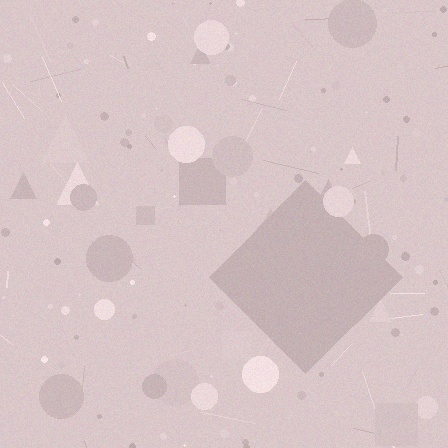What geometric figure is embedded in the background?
A diamond is embedded in the background.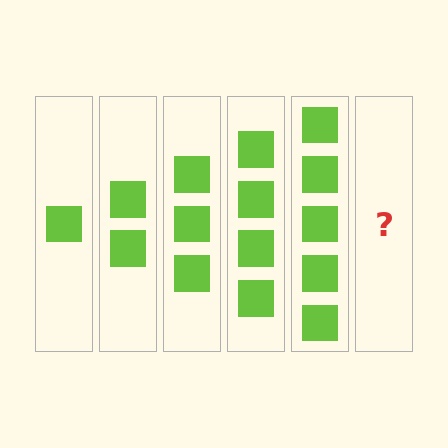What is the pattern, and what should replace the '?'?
The pattern is that each step adds one more square. The '?' should be 6 squares.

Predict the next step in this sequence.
The next step is 6 squares.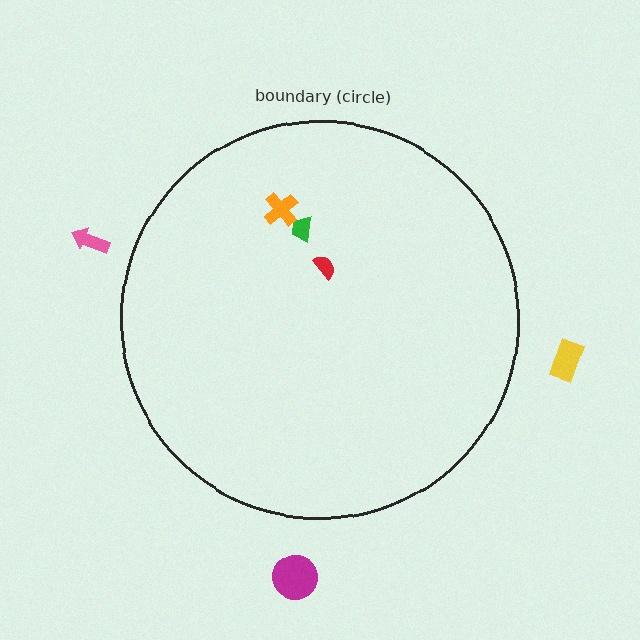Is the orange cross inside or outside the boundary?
Inside.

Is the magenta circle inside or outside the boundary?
Outside.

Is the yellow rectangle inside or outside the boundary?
Outside.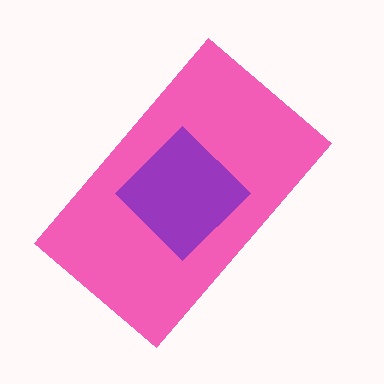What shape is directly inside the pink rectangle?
The purple diamond.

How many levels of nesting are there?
2.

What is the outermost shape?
The pink rectangle.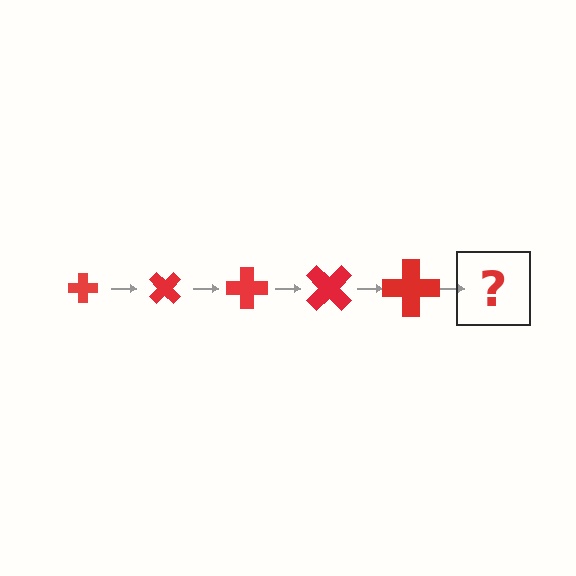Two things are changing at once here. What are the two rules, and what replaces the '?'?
The two rules are that the cross grows larger each step and it rotates 45 degrees each step. The '?' should be a cross, larger than the previous one and rotated 225 degrees from the start.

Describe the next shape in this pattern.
It should be a cross, larger than the previous one and rotated 225 degrees from the start.